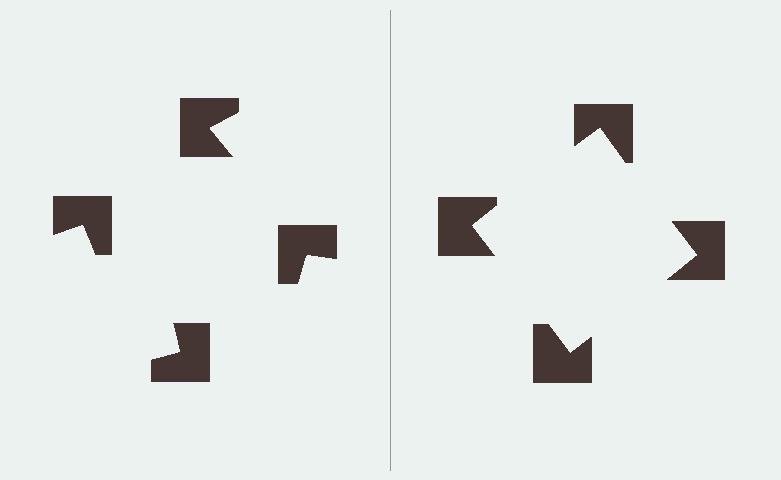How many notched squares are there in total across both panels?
8 — 4 on each side.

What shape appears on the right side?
An illusory square.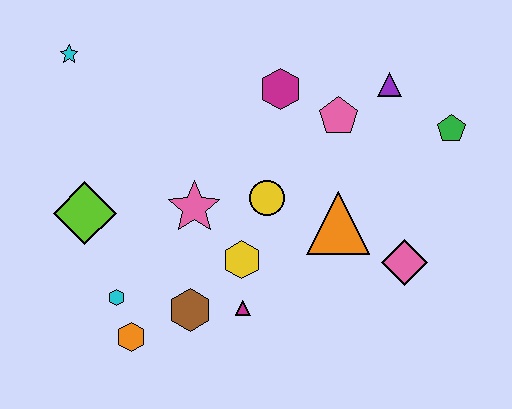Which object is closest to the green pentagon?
The purple triangle is closest to the green pentagon.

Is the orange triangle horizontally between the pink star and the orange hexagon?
No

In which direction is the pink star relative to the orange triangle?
The pink star is to the left of the orange triangle.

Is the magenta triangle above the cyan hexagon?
No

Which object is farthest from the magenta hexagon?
The orange hexagon is farthest from the magenta hexagon.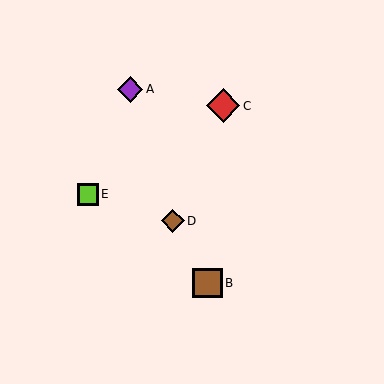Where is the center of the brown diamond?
The center of the brown diamond is at (173, 221).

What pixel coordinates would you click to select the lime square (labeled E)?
Click at (88, 194) to select the lime square E.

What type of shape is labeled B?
Shape B is a brown square.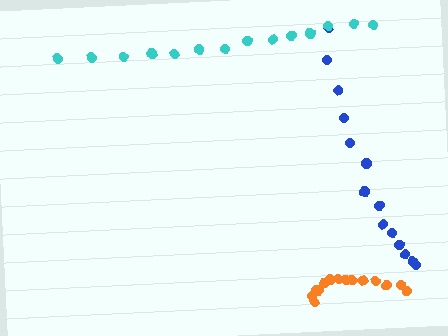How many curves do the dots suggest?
There are 3 distinct paths.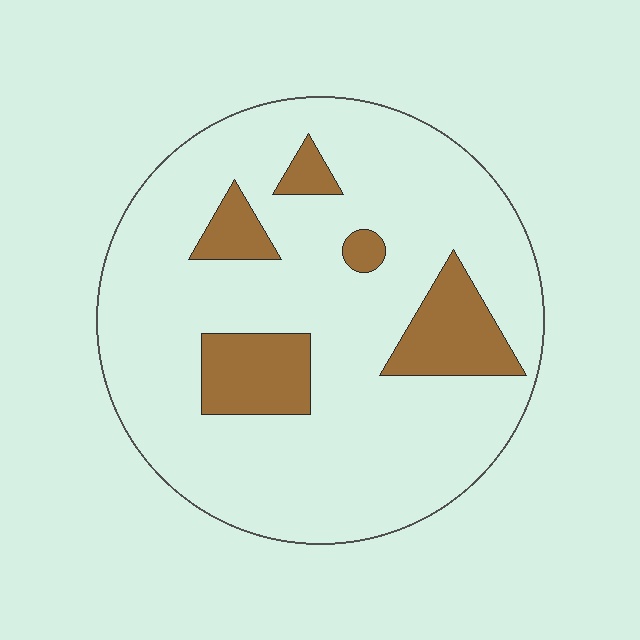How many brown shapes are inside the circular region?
5.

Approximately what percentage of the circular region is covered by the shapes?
Approximately 15%.